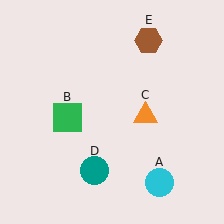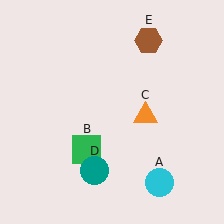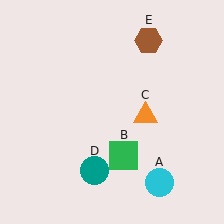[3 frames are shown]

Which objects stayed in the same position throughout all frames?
Cyan circle (object A) and orange triangle (object C) and teal circle (object D) and brown hexagon (object E) remained stationary.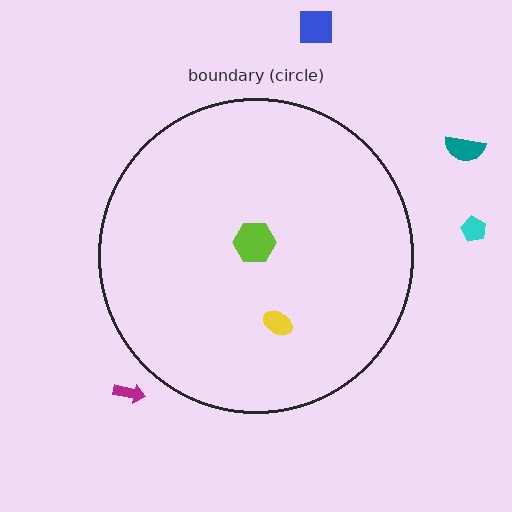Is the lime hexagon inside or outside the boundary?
Inside.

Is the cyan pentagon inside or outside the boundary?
Outside.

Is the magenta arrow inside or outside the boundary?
Outside.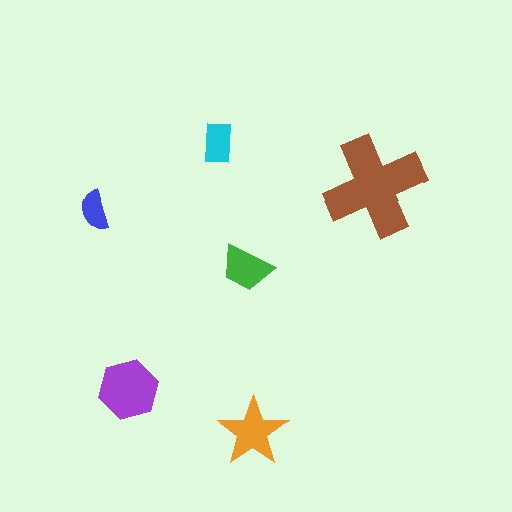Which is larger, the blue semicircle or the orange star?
The orange star.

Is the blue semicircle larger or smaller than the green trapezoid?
Smaller.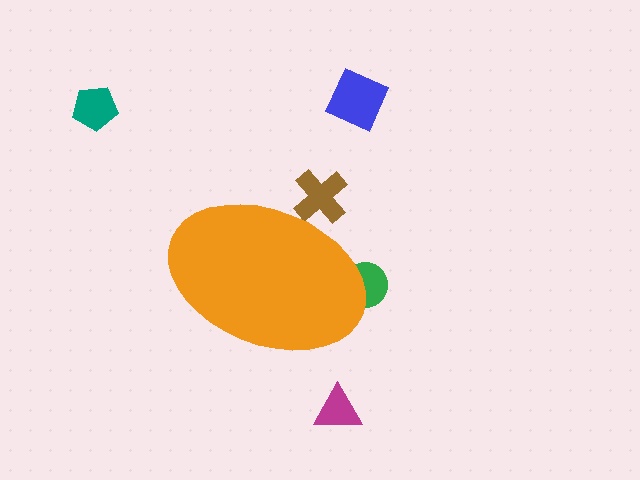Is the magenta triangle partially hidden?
No, the magenta triangle is fully visible.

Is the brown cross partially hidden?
Yes, the brown cross is partially hidden behind the orange ellipse.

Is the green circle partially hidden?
Yes, the green circle is partially hidden behind the orange ellipse.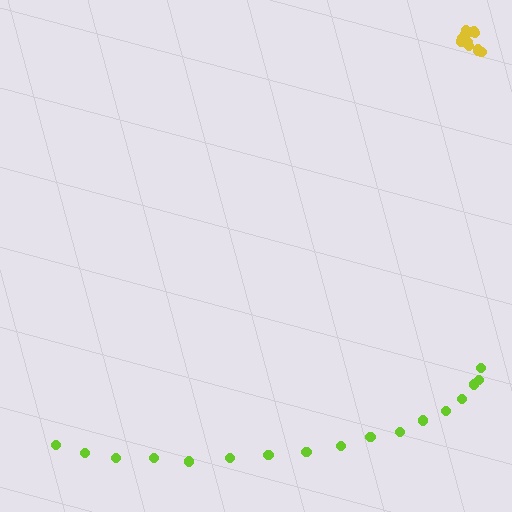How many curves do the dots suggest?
There are 2 distinct paths.